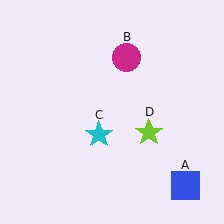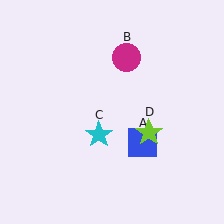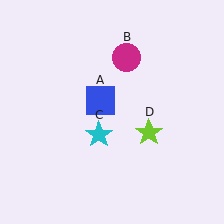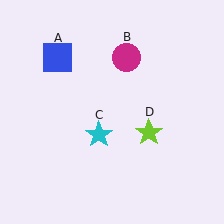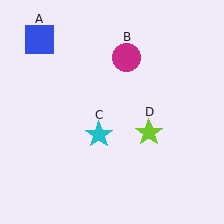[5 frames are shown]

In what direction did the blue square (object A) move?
The blue square (object A) moved up and to the left.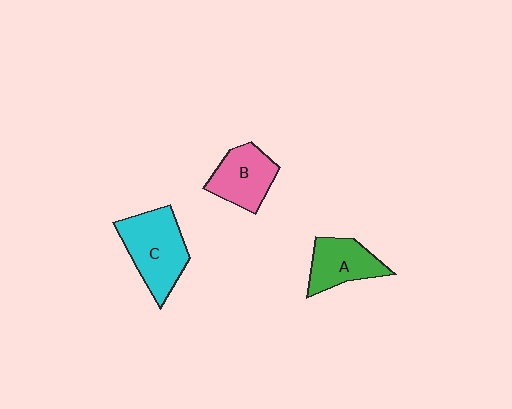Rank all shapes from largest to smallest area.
From largest to smallest: C (cyan), B (pink), A (green).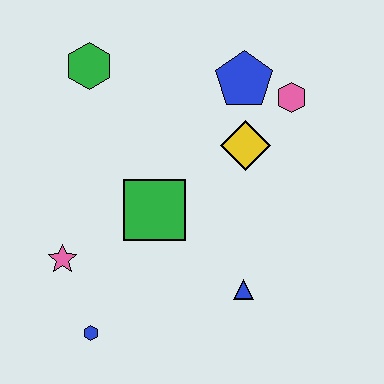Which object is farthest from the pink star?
The pink hexagon is farthest from the pink star.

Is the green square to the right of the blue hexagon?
Yes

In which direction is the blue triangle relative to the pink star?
The blue triangle is to the right of the pink star.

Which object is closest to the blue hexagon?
The pink star is closest to the blue hexagon.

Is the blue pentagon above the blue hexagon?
Yes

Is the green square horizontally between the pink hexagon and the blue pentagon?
No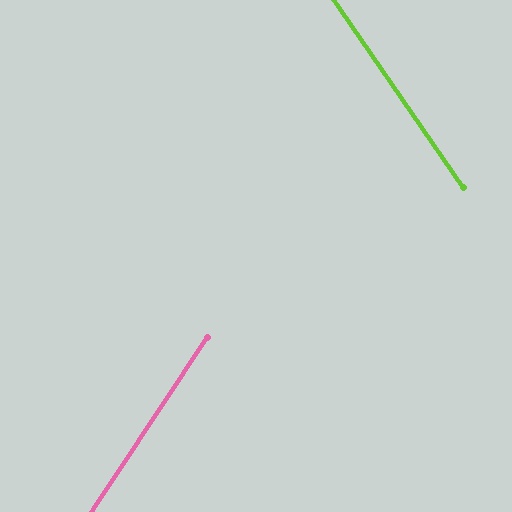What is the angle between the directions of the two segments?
Approximately 68 degrees.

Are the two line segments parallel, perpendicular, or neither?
Neither parallel nor perpendicular — they differ by about 68°.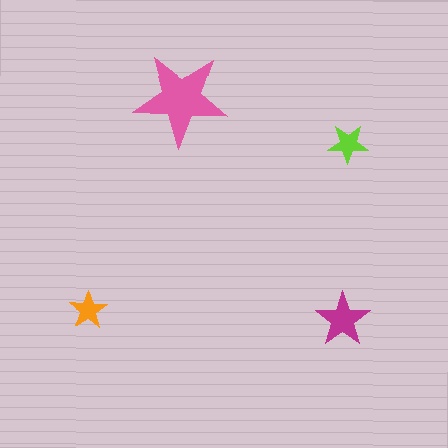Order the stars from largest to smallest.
the pink one, the magenta one, the lime one, the orange one.